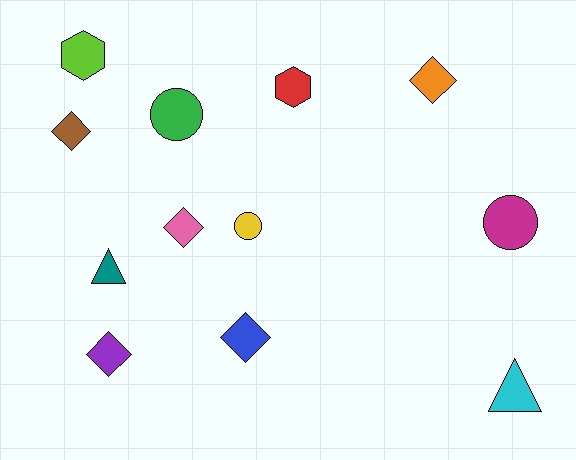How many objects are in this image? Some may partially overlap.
There are 12 objects.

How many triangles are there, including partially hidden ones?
There are 2 triangles.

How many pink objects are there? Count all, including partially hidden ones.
There is 1 pink object.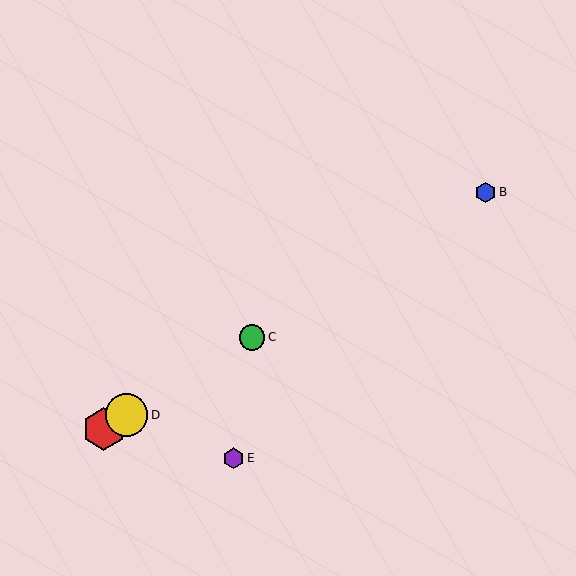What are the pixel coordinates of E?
Object E is at (233, 458).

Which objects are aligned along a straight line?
Objects A, B, C, D are aligned along a straight line.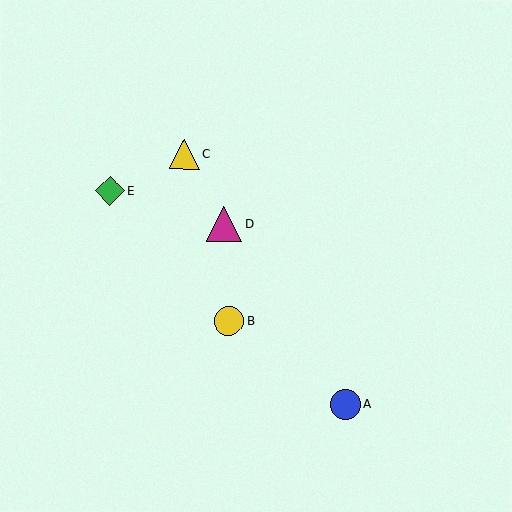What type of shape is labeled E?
Shape E is a green diamond.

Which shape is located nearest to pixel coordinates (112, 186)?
The green diamond (labeled E) at (110, 191) is nearest to that location.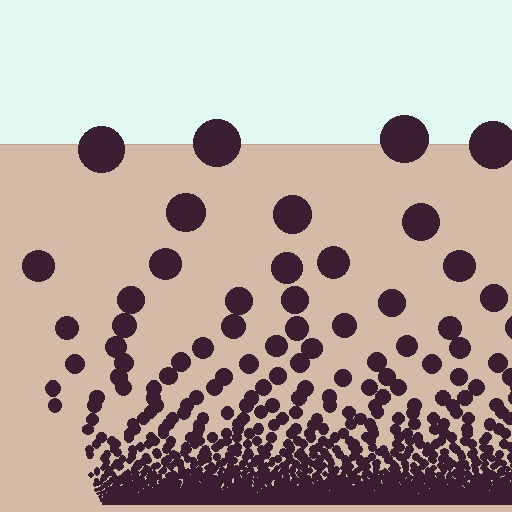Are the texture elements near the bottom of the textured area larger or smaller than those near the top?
Smaller. The gradient is inverted — elements near the bottom are smaller and denser.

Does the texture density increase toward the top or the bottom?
Density increases toward the bottom.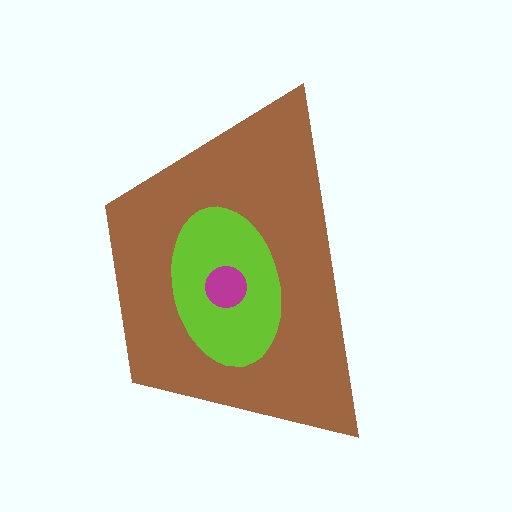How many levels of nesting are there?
3.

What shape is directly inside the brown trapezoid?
The lime ellipse.